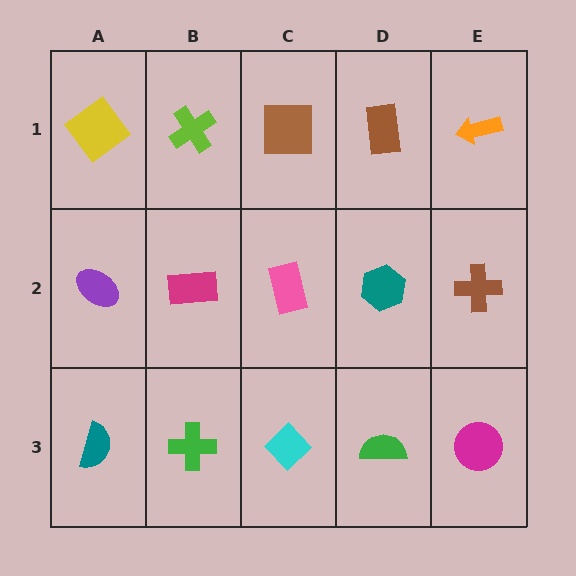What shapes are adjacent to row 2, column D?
A brown rectangle (row 1, column D), a green semicircle (row 3, column D), a pink rectangle (row 2, column C), a brown cross (row 2, column E).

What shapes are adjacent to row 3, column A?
A purple ellipse (row 2, column A), a green cross (row 3, column B).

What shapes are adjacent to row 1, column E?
A brown cross (row 2, column E), a brown rectangle (row 1, column D).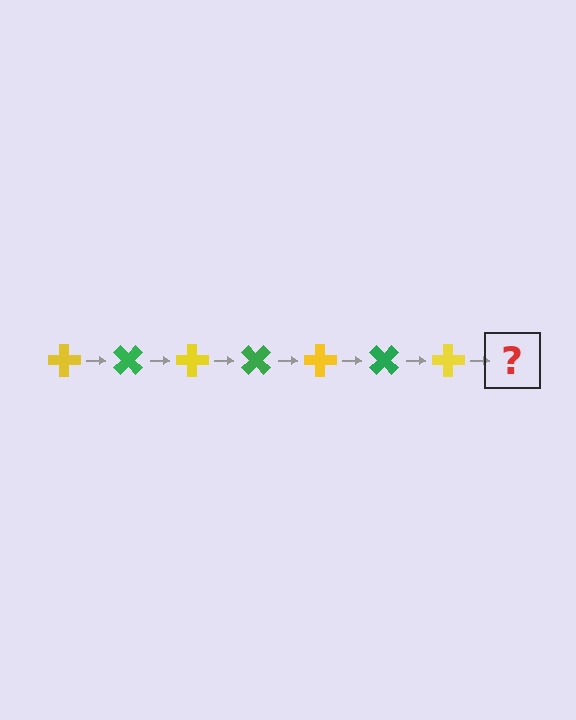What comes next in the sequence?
The next element should be a green cross, rotated 315 degrees from the start.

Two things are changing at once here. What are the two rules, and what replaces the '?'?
The two rules are that it rotates 45 degrees each step and the color cycles through yellow and green. The '?' should be a green cross, rotated 315 degrees from the start.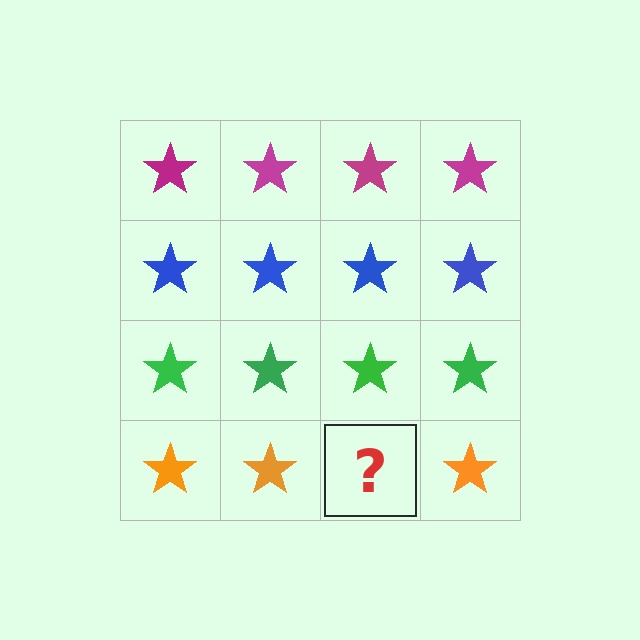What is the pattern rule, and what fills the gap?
The rule is that each row has a consistent color. The gap should be filled with an orange star.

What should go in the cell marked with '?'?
The missing cell should contain an orange star.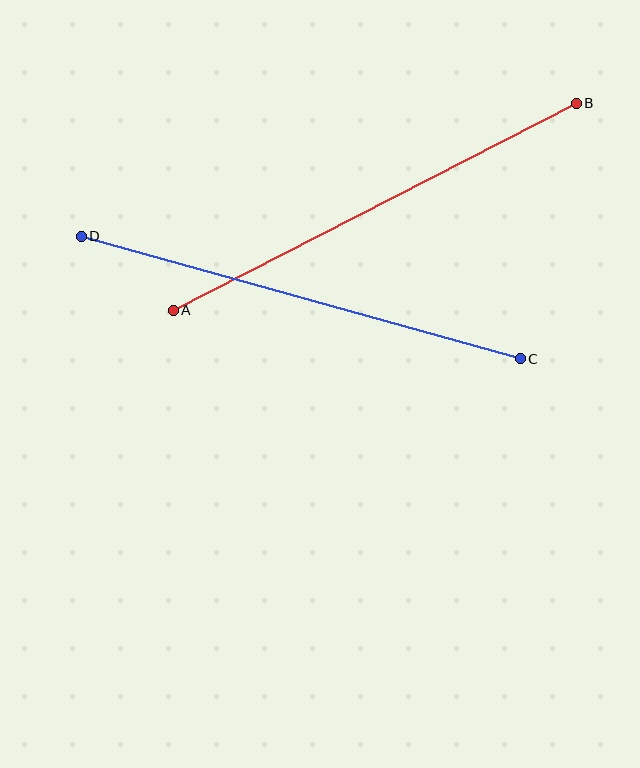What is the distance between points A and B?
The distance is approximately 453 pixels.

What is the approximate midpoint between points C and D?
The midpoint is at approximately (301, 298) pixels.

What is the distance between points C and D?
The distance is approximately 456 pixels.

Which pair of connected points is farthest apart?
Points C and D are farthest apart.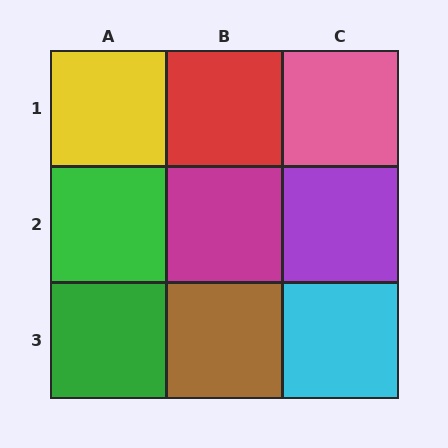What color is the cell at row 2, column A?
Green.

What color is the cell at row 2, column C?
Purple.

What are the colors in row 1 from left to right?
Yellow, red, pink.